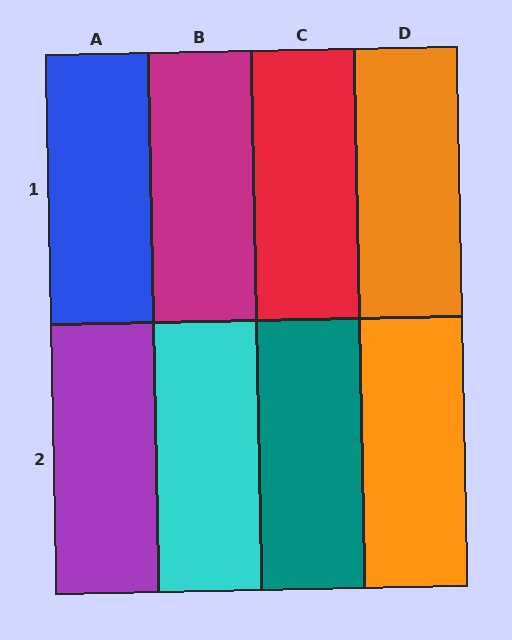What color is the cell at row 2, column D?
Orange.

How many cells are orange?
2 cells are orange.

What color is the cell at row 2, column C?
Teal.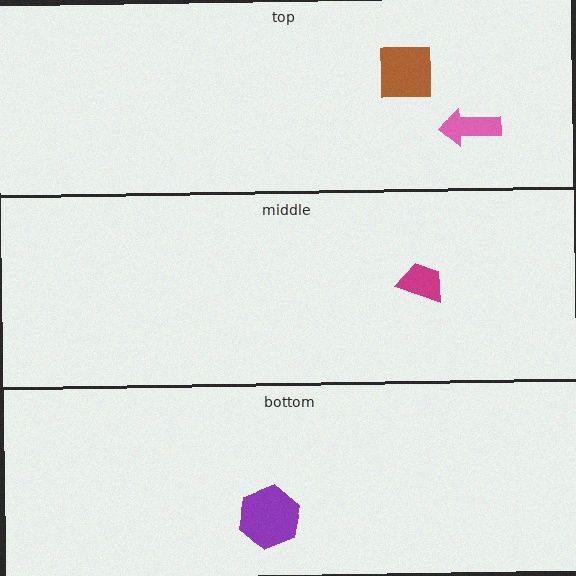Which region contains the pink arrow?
The top region.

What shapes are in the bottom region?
The purple hexagon.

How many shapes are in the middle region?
1.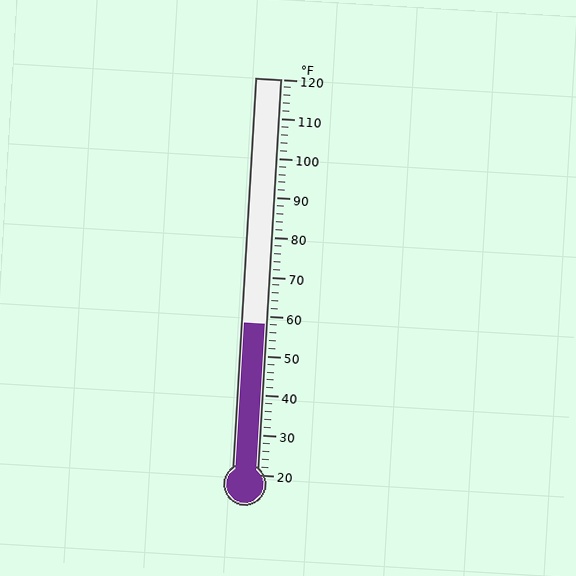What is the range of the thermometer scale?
The thermometer scale ranges from 20°F to 120°F.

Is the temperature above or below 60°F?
The temperature is below 60°F.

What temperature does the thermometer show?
The thermometer shows approximately 58°F.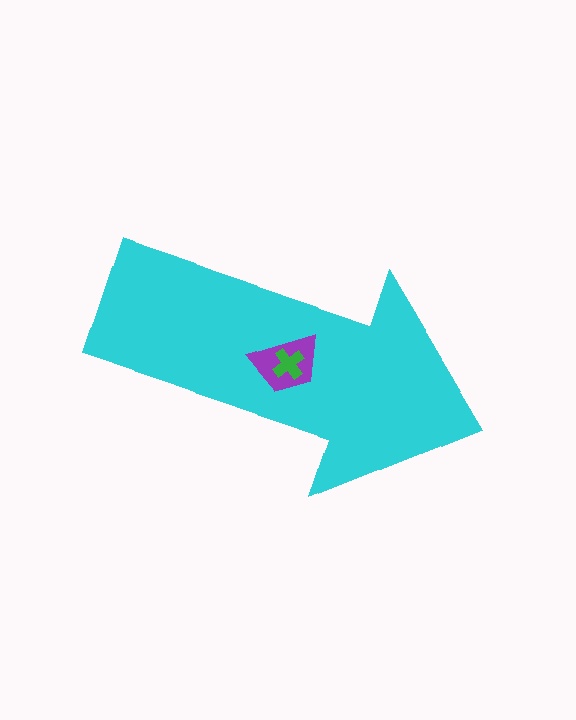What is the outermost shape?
The cyan arrow.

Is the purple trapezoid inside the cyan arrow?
Yes.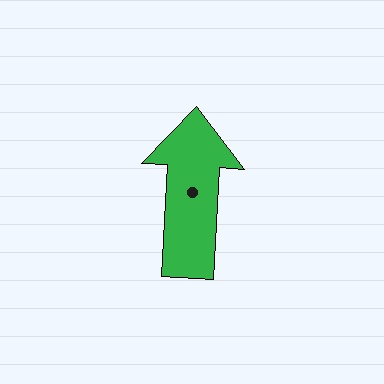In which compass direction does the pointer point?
North.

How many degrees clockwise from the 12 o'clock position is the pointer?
Approximately 3 degrees.